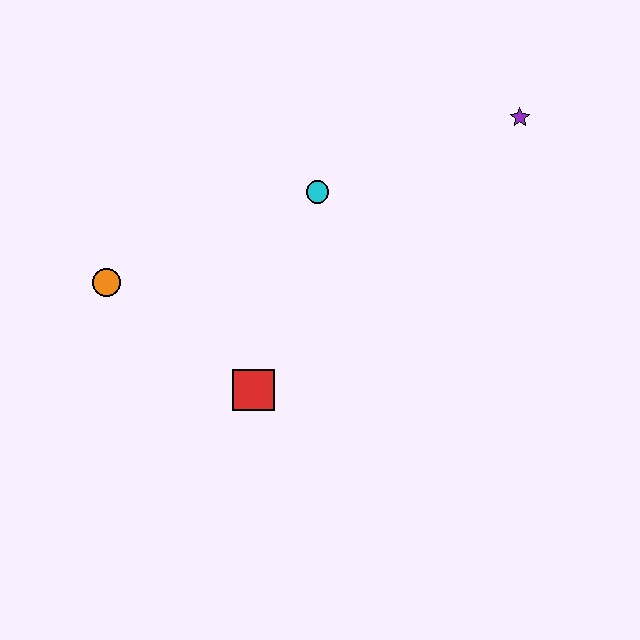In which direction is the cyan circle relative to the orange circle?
The cyan circle is to the right of the orange circle.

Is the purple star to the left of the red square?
No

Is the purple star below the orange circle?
No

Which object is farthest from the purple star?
The orange circle is farthest from the purple star.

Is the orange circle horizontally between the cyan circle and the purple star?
No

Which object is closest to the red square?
The orange circle is closest to the red square.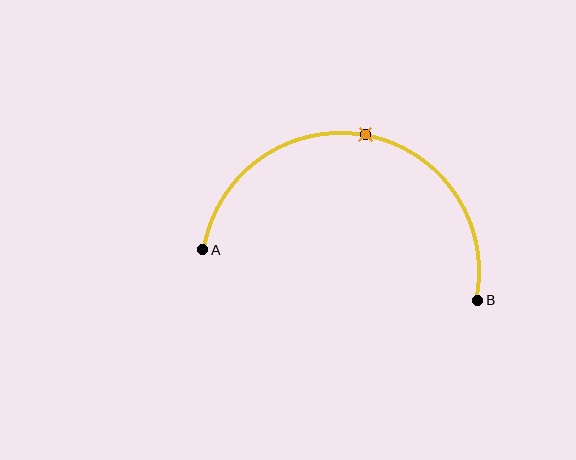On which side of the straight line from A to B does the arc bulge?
The arc bulges above the straight line connecting A and B.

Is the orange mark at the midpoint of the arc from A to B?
Yes. The orange mark lies on the arc at equal arc-length from both A and B — it is the arc midpoint.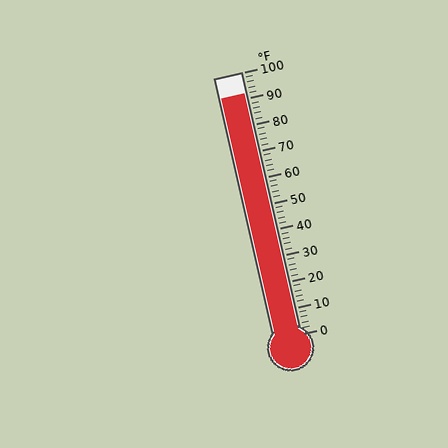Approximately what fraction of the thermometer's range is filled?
The thermometer is filled to approximately 90% of its range.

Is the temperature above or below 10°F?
The temperature is above 10°F.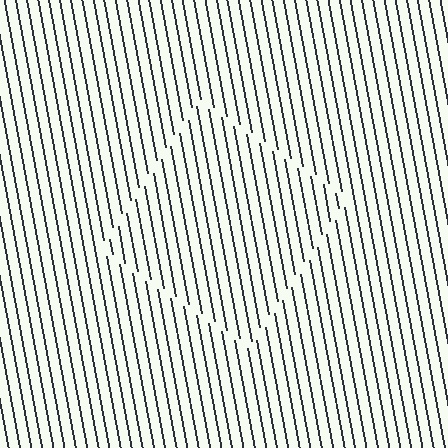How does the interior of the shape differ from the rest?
The interior of the shape contains the same grating, shifted by half a period — the contour is defined by the phase discontinuity where line-ends from the inner and outer gratings abut.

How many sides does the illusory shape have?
4 sides — the line-ends trace a square.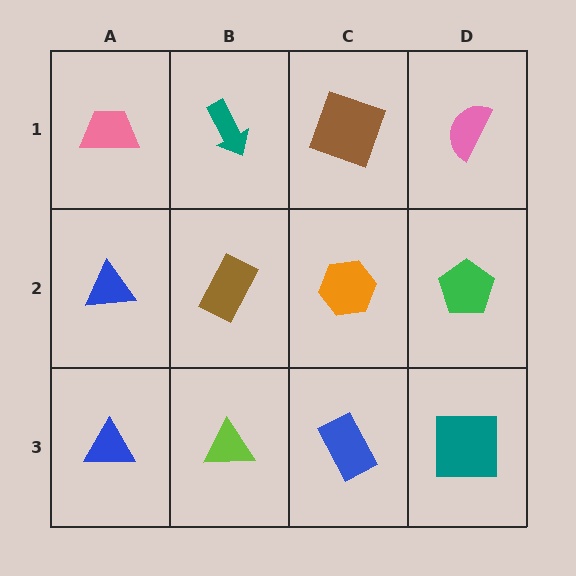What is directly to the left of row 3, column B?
A blue triangle.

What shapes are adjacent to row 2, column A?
A pink trapezoid (row 1, column A), a blue triangle (row 3, column A), a brown rectangle (row 2, column B).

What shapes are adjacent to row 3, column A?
A blue triangle (row 2, column A), a lime triangle (row 3, column B).